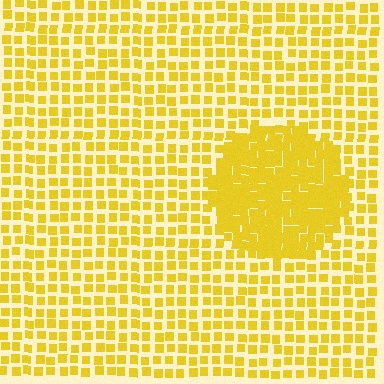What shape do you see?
I see a circle.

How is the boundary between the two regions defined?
The boundary is defined by a change in element density (approximately 2.0x ratio). All elements are the same color, size, and shape.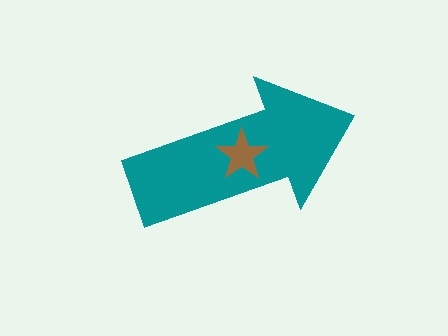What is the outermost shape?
The teal arrow.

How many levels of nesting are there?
2.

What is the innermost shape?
The brown star.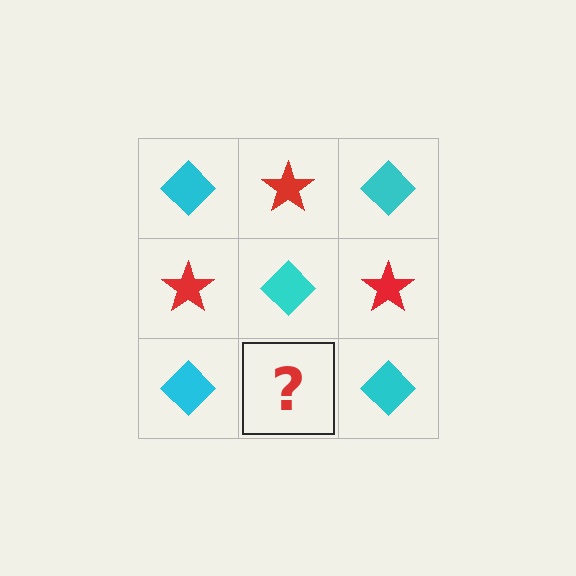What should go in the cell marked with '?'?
The missing cell should contain a red star.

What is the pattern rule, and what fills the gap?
The rule is that it alternates cyan diamond and red star in a checkerboard pattern. The gap should be filled with a red star.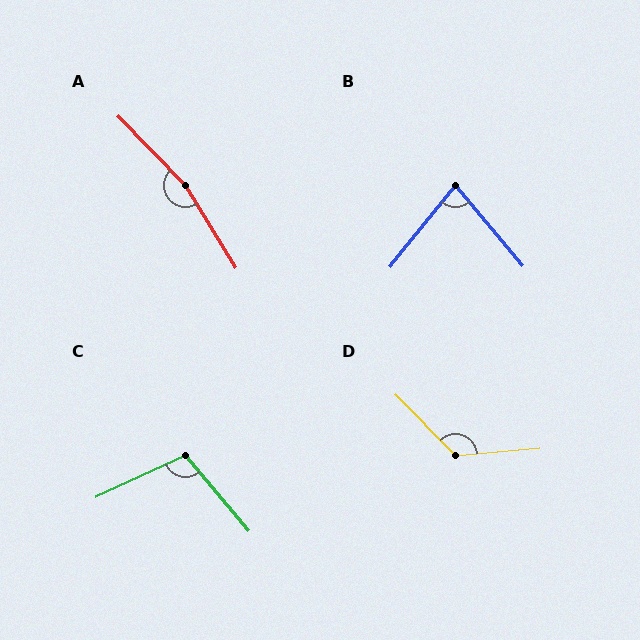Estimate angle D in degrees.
Approximately 130 degrees.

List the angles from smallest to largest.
B (79°), C (105°), D (130°), A (167°).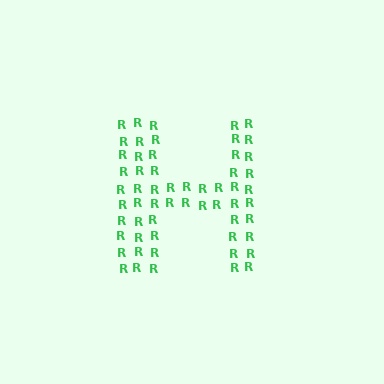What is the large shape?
The large shape is the letter H.